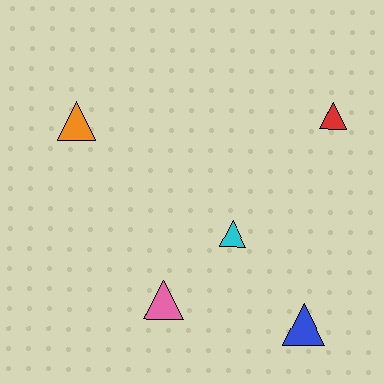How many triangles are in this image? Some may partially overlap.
There are 5 triangles.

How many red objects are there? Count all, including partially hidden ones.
There is 1 red object.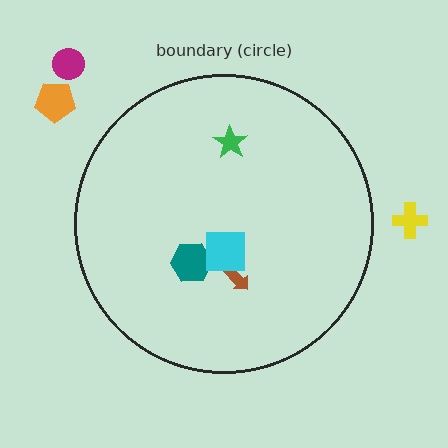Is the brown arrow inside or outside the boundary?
Inside.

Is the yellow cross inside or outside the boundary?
Outside.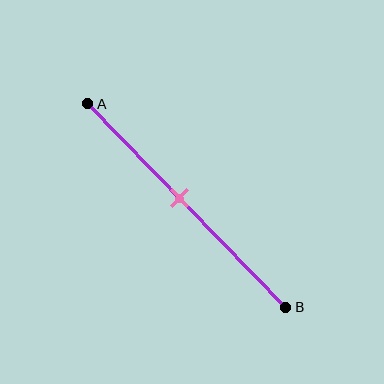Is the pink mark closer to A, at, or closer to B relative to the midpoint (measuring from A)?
The pink mark is closer to point A than the midpoint of segment AB.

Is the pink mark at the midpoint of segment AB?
No, the mark is at about 45% from A, not at the 50% midpoint.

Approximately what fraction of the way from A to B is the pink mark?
The pink mark is approximately 45% of the way from A to B.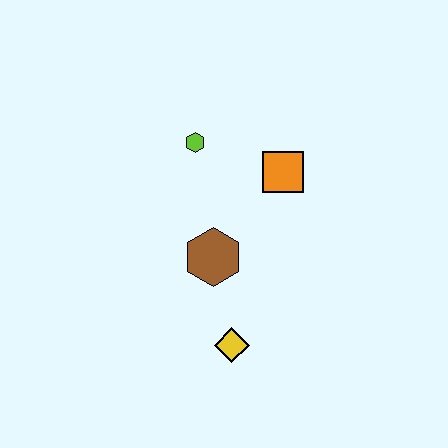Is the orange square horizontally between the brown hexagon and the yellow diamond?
No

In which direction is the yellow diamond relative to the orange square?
The yellow diamond is below the orange square.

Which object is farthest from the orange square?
The yellow diamond is farthest from the orange square.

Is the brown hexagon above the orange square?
No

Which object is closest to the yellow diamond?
The brown hexagon is closest to the yellow diamond.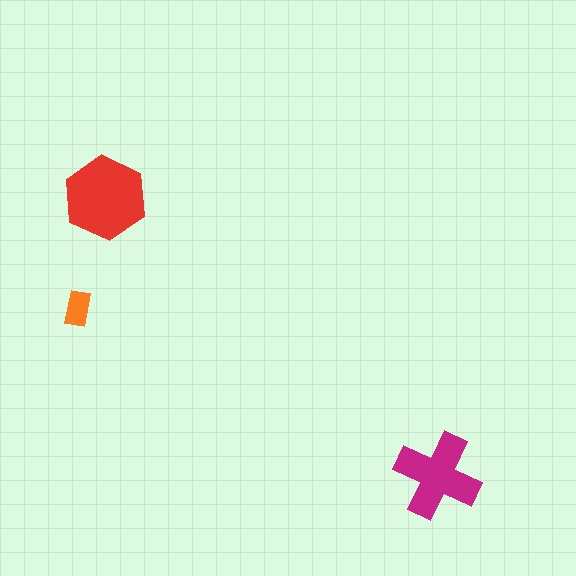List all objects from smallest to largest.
The orange rectangle, the magenta cross, the red hexagon.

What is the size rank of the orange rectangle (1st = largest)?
3rd.